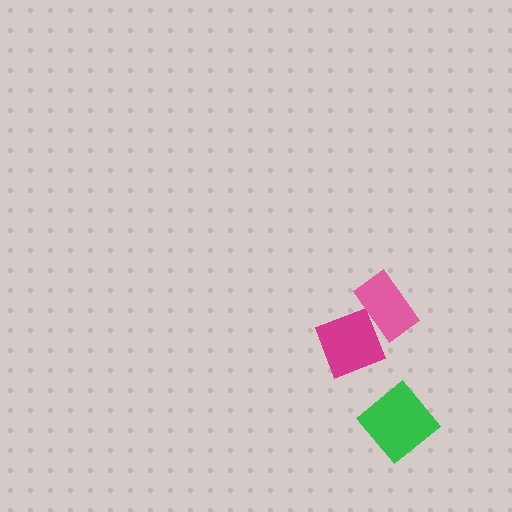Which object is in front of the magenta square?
The pink rectangle is in front of the magenta square.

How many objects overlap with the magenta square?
1 object overlaps with the magenta square.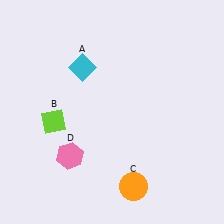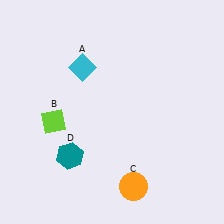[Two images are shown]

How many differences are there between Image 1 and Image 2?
There is 1 difference between the two images.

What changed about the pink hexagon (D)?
In Image 1, D is pink. In Image 2, it changed to teal.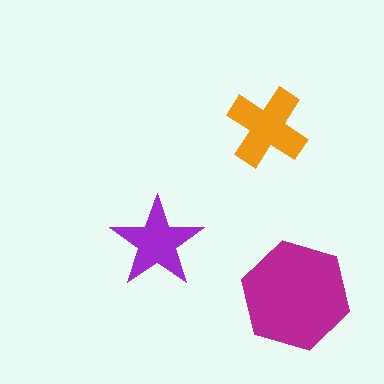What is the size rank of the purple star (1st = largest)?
3rd.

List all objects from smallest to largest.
The purple star, the orange cross, the magenta hexagon.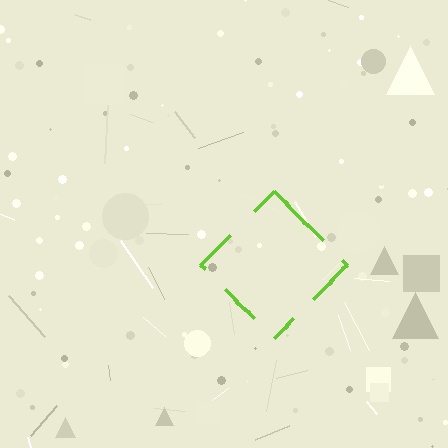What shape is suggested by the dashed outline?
The dashed outline suggests a diamond.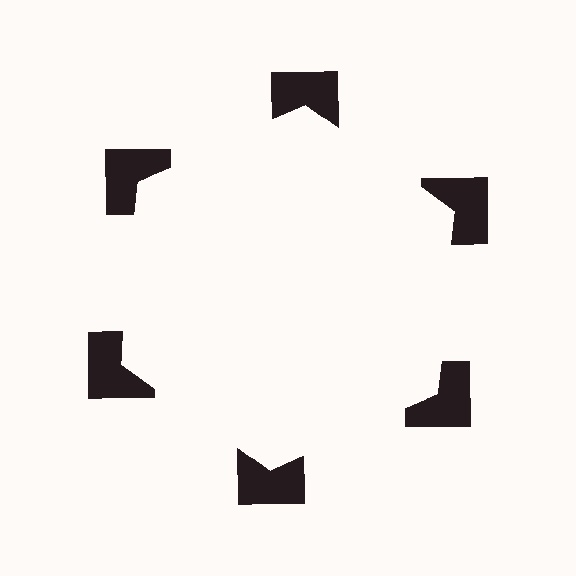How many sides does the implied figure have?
6 sides.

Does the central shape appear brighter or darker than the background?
It typically appears slightly brighter than the background, even though no actual brightness change is drawn.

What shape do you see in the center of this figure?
An illusory hexagon — its edges are inferred from the aligned wedge cuts in the notched squares, not physically drawn.